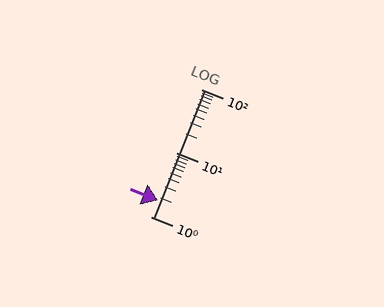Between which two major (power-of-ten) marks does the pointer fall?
The pointer is between 1 and 10.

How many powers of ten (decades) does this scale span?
The scale spans 2 decades, from 1 to 100.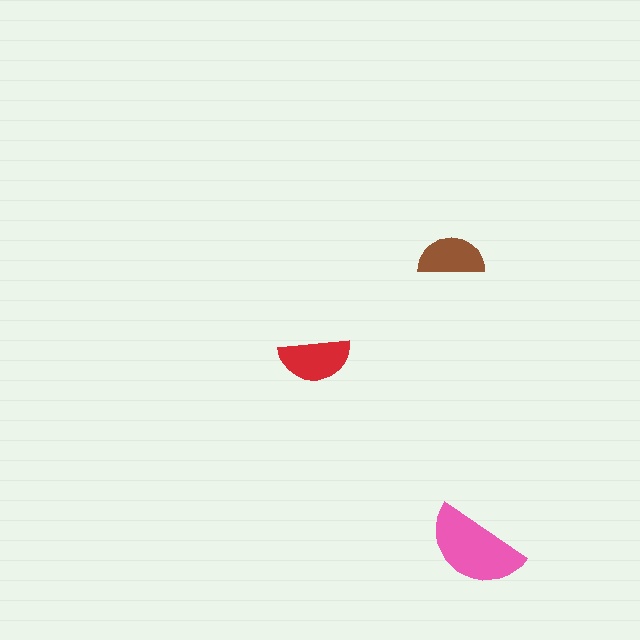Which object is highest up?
The brown semicircle is topmost.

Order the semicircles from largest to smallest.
the pink one, the red one, the brown one.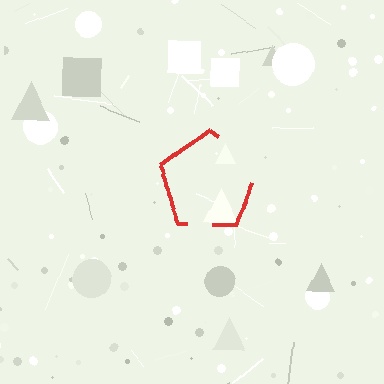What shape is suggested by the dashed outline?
The dashed outline suggests a pentagon.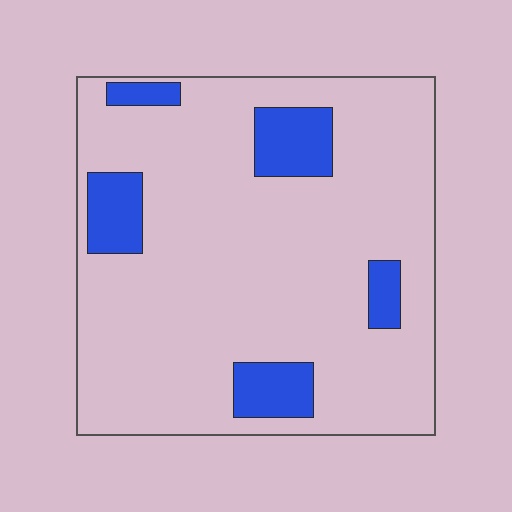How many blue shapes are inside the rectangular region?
5.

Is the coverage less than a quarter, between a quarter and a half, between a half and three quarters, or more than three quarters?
Less than a quarter.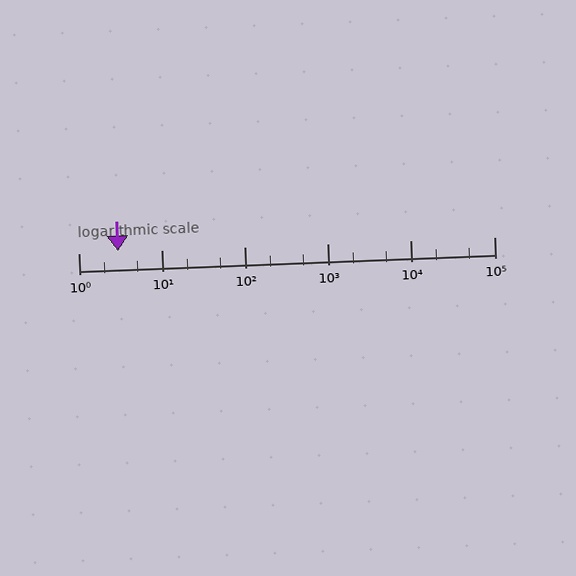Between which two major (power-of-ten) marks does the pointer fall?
The pointer is between 1 and 10.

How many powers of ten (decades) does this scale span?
The scale spans 5 decades, from 1 to 100000.